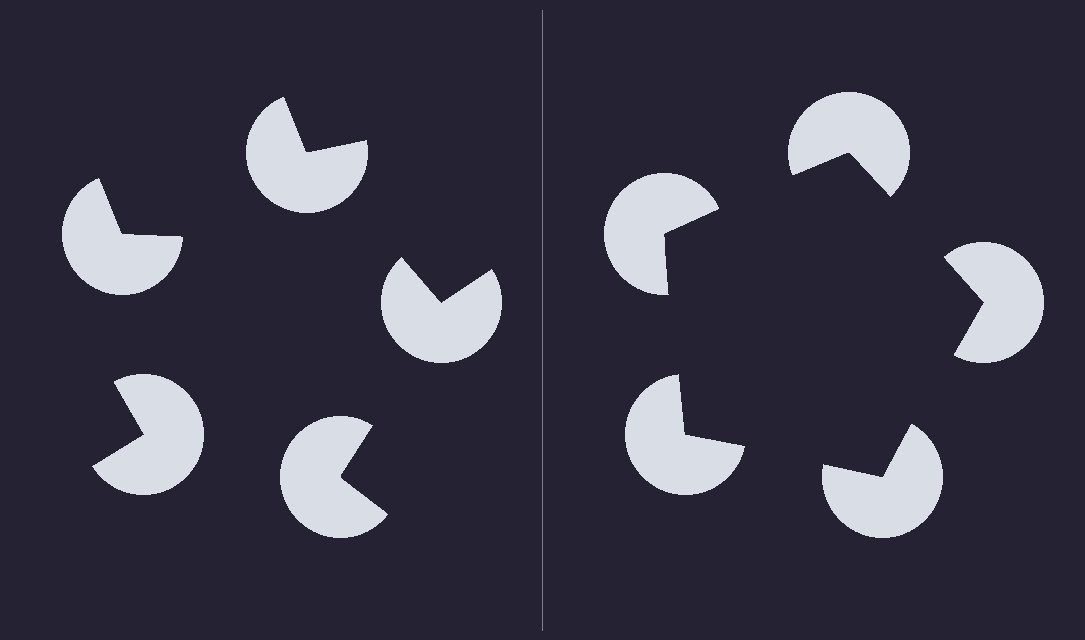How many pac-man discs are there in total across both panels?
10 — 5 on each side.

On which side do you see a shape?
An illusory pentagon appears on the right side. On the left side the wedge cuts are rotated, so no coherent shape forms.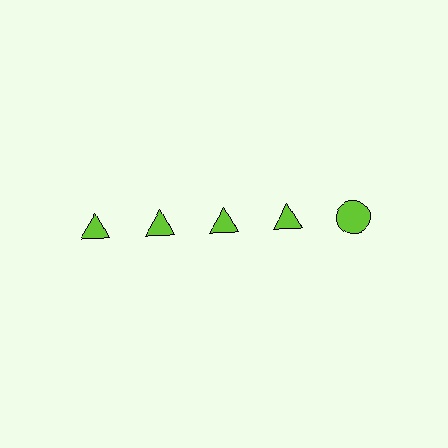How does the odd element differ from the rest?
It has a different shape: circle instead of triangle.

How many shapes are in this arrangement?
There are 5 shapes arranged in a grid pattern.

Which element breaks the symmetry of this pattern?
The lime circle in the top row, rightmost column breaks the symmetry. All other shapes are lime triangles.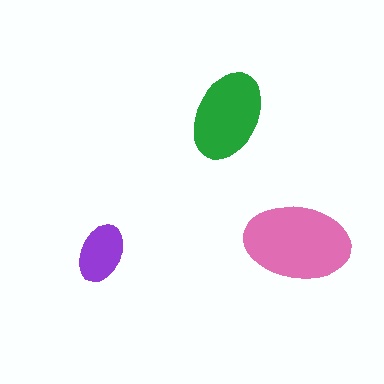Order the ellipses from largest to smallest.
the pink one, the green one, the purple one.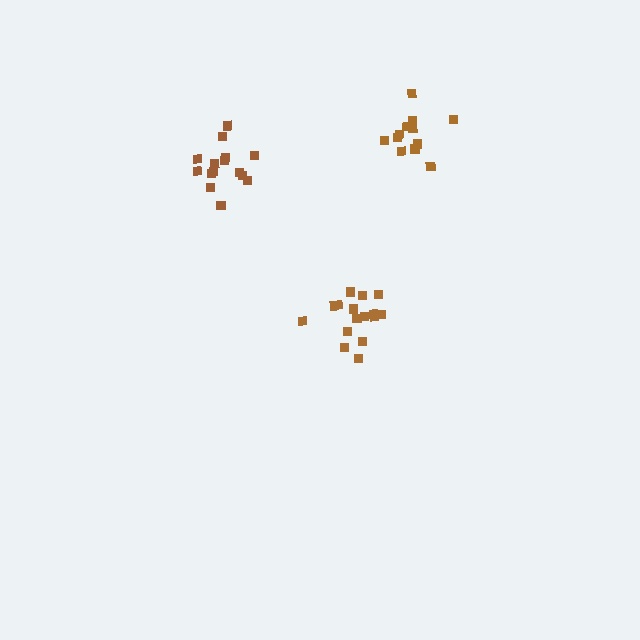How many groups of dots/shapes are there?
There are 3 groups.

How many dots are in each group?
Group 1: 17 dots, Group 2: 12 dots, Group 3: 15 dots (44 total).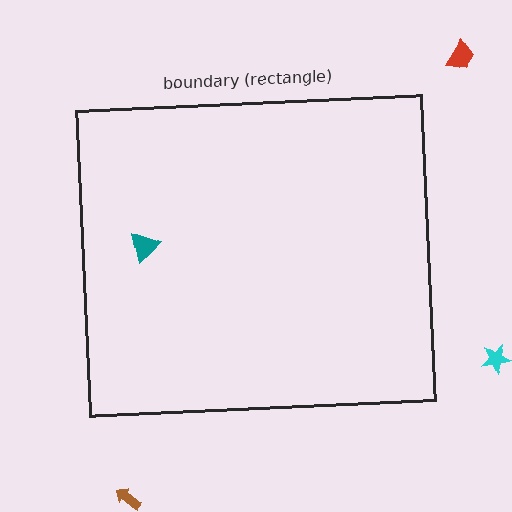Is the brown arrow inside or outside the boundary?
Outside.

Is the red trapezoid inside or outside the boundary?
Outside.